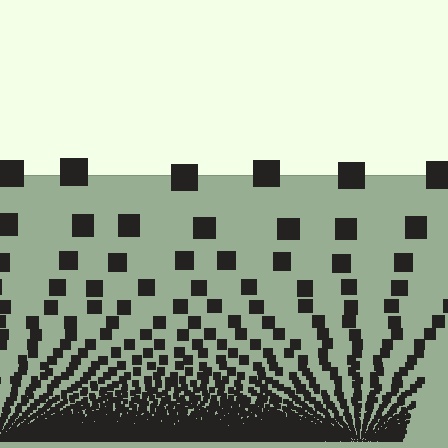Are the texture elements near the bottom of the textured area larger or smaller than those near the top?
Smaller. The gradient is inverted — elements near the bottom are smaller and denser.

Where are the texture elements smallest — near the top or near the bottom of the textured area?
Near the bottom.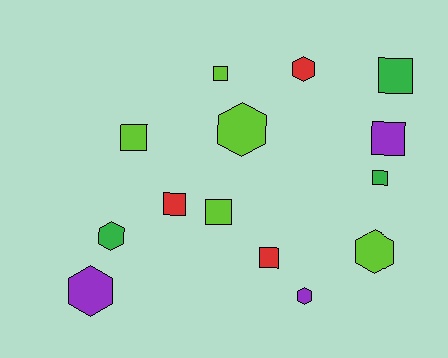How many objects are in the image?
There are 14 objects.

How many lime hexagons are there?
There are 2 lime hexagons.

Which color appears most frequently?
Lime, with 5 objects.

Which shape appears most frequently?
Square, with 8 objects.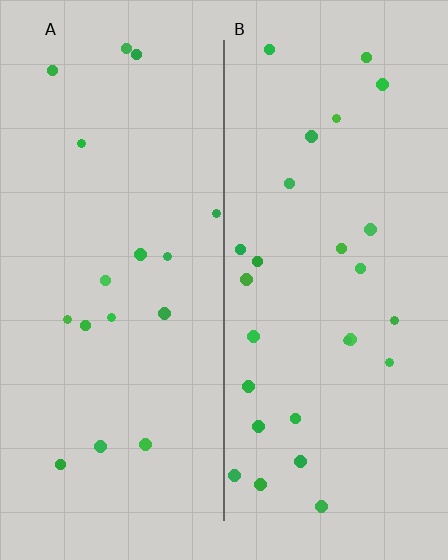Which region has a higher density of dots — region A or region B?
B (the right).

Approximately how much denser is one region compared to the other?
Approximately 1.6× — region B over region A.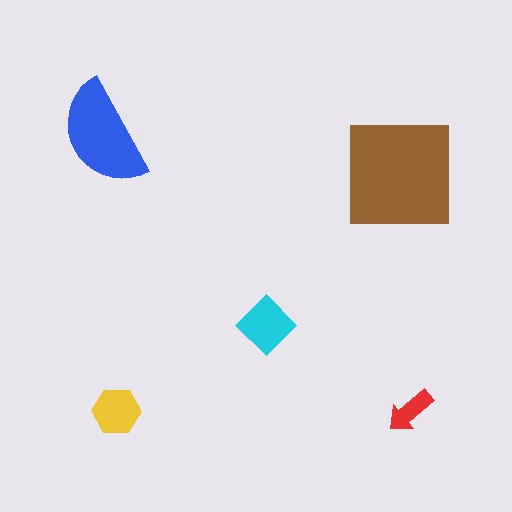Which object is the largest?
The brown square.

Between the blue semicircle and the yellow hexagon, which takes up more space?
The blue semicircle.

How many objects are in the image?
There are 5 objects in the image.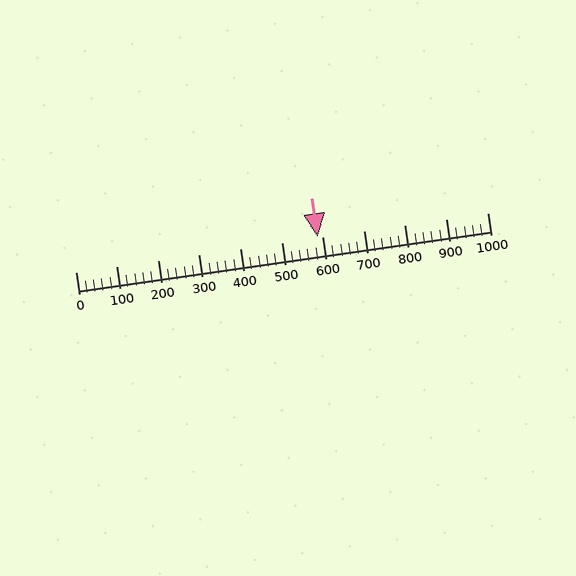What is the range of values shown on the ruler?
The ruler shows values from 0 to 1000.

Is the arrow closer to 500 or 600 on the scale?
The arrow is closer to 600.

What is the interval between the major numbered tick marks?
The major tick marks are spaced 100 units apart.